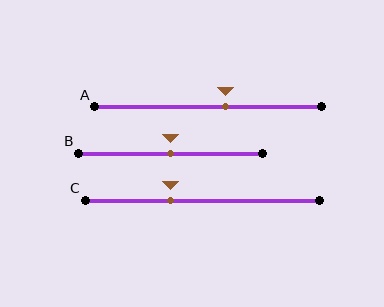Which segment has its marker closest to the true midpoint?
Segment B has its marker closest to the true midpoint.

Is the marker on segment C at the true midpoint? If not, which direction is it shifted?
No, the marker on segment C is shifted to the left by about 14% of the segment length.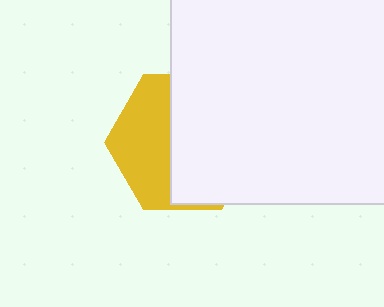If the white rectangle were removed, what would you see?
You would see the complete yellow hexagon.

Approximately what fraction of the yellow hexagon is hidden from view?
Roughly 60% of the yellow hexagon is hidden behind the white rectangle.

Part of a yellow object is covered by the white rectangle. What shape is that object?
It is a hexagon.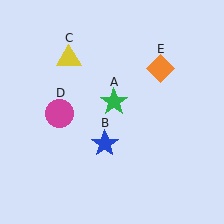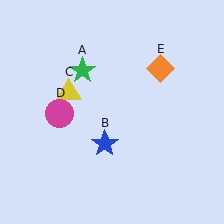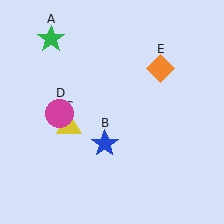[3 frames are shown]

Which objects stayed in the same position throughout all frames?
Blue star (object B) and magenta circle (object D) and orange diamond (object E) remained stationary.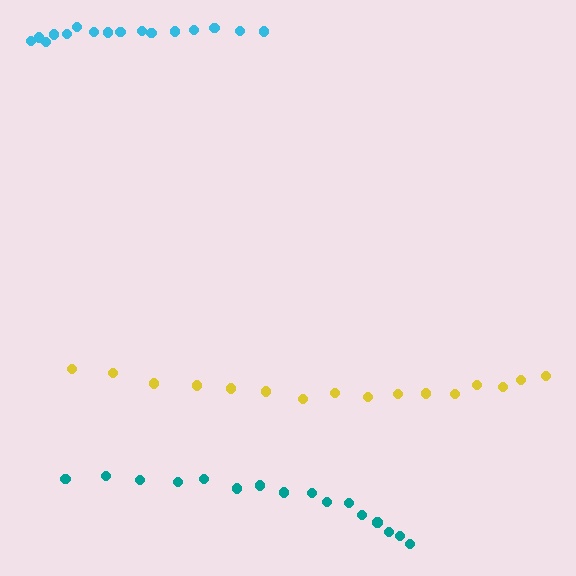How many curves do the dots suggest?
There are 3 distinct paths.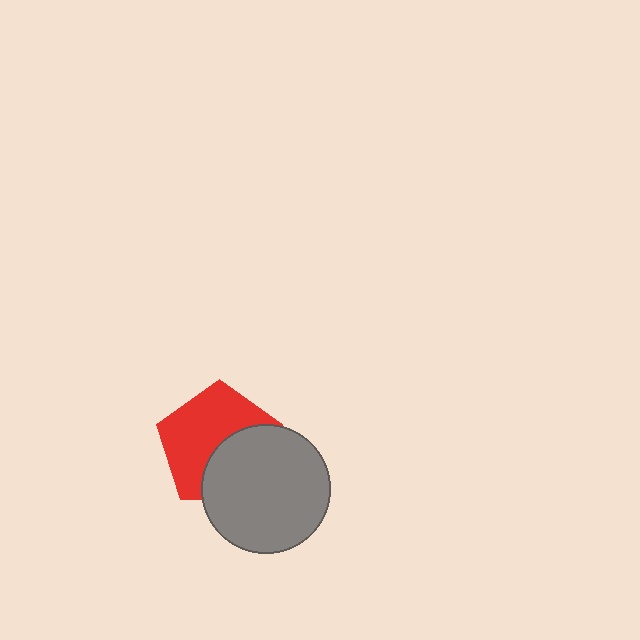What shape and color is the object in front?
The object in front is a gray circle.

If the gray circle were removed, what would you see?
You would see the complete red pentagon.